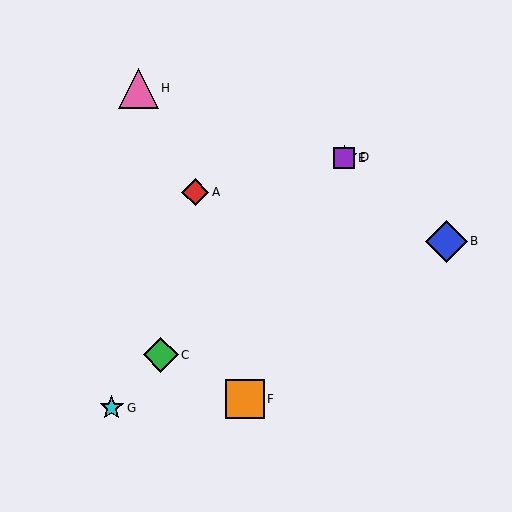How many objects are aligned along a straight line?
4 objects (C, D, E, G) are aligned along a straight line.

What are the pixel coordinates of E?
Object E is at (344, 158).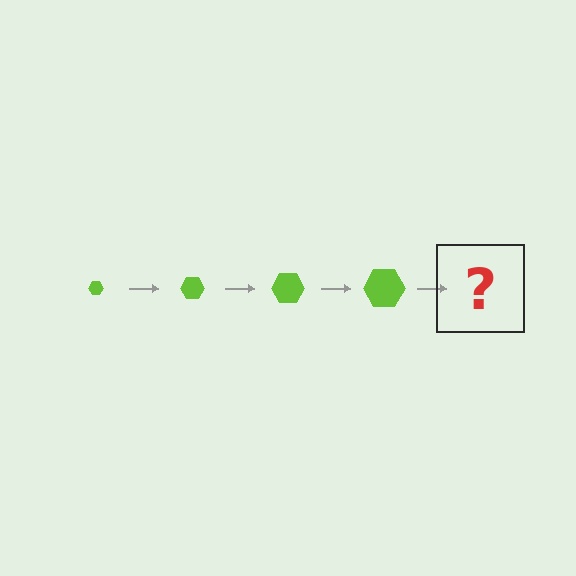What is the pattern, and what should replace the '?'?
The pattern is that the hexagon gets progressively larger each step. The '?' should be a lime hexagon, larger than the previous one.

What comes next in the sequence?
The next element should be a lime hexagon, larger than the previous one.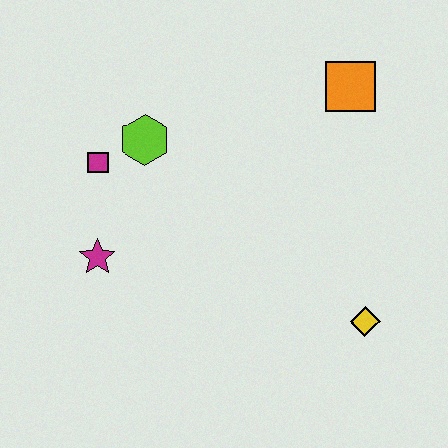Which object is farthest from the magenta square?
The yellow diamond is farthest from the magenta square.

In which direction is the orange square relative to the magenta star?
The orange square is to the right of the magenta star.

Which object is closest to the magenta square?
The lime hexagon is closest to the magenta square.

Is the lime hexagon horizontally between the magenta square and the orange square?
Yes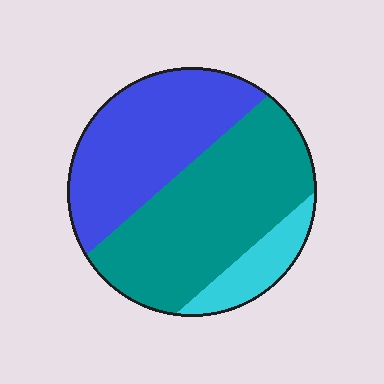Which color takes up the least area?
Cyan, at roughly 10%.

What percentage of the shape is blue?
Blue takes up about three eighths (3/8) of the shape.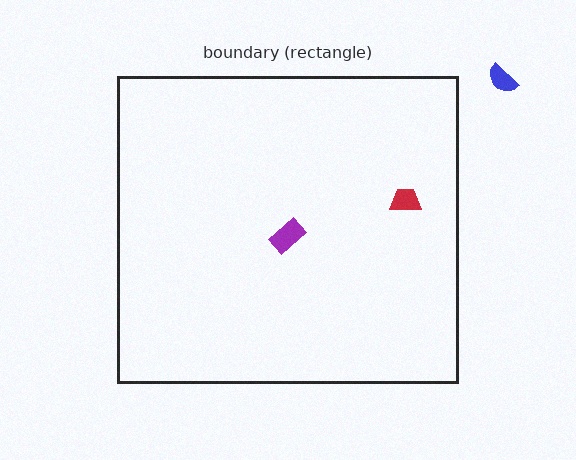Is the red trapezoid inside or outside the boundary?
Inside.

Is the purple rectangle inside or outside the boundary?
Inside.